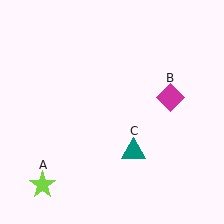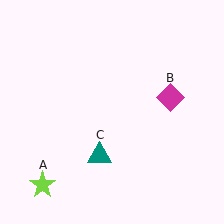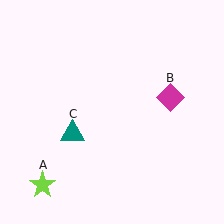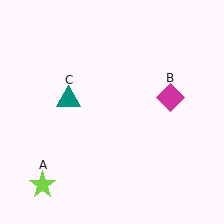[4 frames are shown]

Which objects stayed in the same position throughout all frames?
Lime star (object A) and magenta diamond (object B) remained stationary.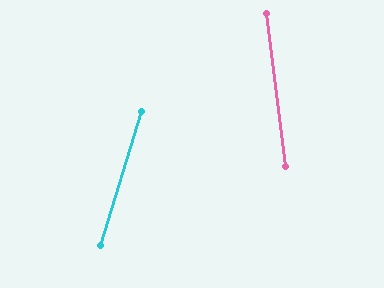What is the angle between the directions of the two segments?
Approximately 24 degrees.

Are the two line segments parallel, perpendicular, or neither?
Neither parallel nor perpendicular — they differ by about 24°.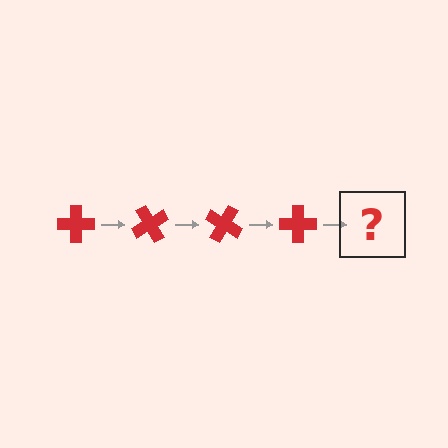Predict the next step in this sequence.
The next step is a red cross rotated 240 degrees.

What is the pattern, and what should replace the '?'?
The pattern is that the cross rotates 60 degrees each step. The '?' should be a red cross rotated 240 degrees.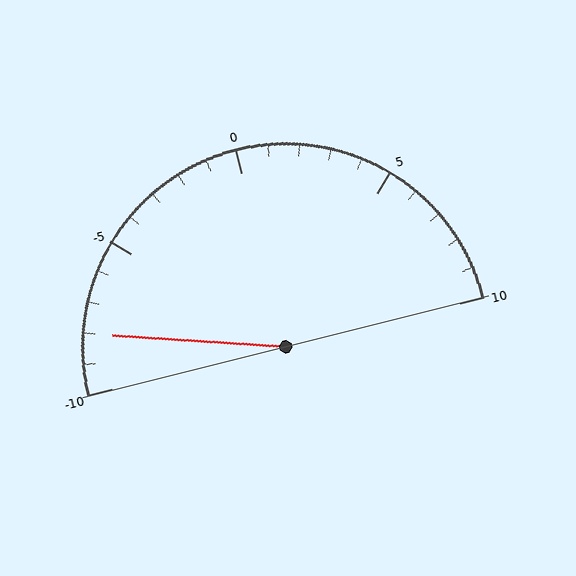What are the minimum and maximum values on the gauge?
The gauge ranges from -10 to 10.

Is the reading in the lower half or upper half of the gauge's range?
The reading is in the lower half of the range (-10 to 10).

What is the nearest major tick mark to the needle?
The nearest major tick mark is -10.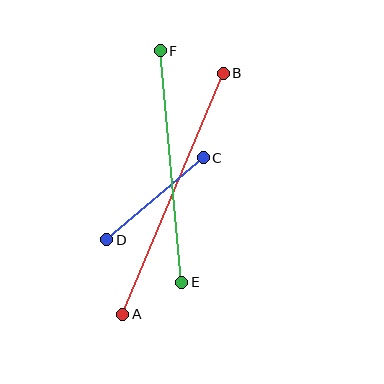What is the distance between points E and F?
The distance is approximately 232 pixels.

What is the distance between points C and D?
The distance is approximately 126 pixels.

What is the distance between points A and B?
The distance is approximately 261 pixels.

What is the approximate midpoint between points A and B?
The midpoint is at approximately (173, 194) pixels.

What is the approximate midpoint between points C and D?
The midpoint is at approximately (155, 199) pixels.